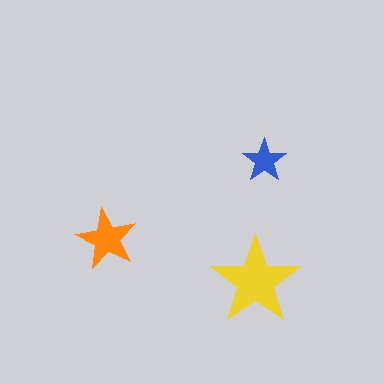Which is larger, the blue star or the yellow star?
The yellow one.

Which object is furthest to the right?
The blue star is rightmost.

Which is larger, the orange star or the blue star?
The orange one.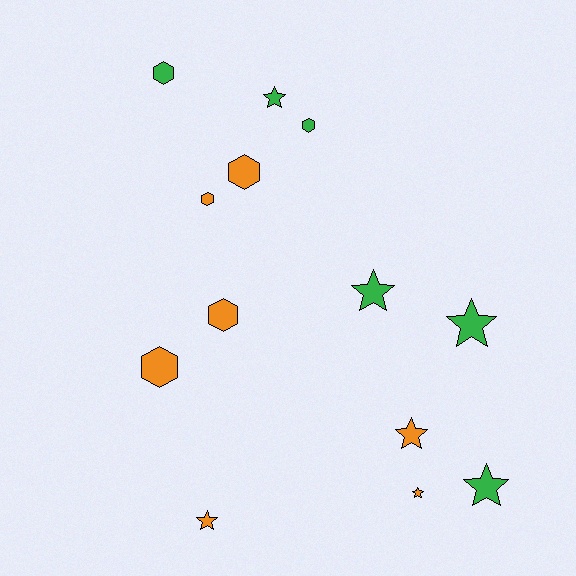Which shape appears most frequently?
Star, with 7 objects.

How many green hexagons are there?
There are 2 green hexagons.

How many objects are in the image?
There are 13 objects.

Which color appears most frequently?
Orange, with 7 objects.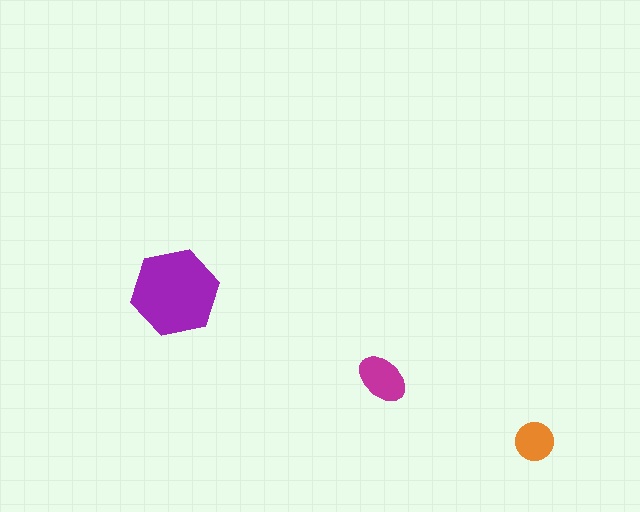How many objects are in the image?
There are 3 objects in the image.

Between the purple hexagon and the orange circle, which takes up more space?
The purple hexagon.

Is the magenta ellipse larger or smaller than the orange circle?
Larger.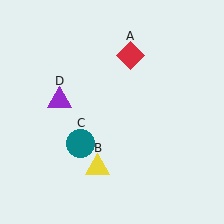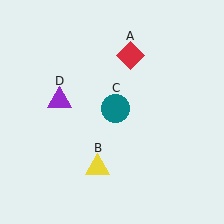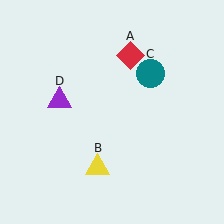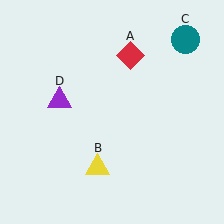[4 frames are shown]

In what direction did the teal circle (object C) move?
The teal circle (object C) moved up and to the right.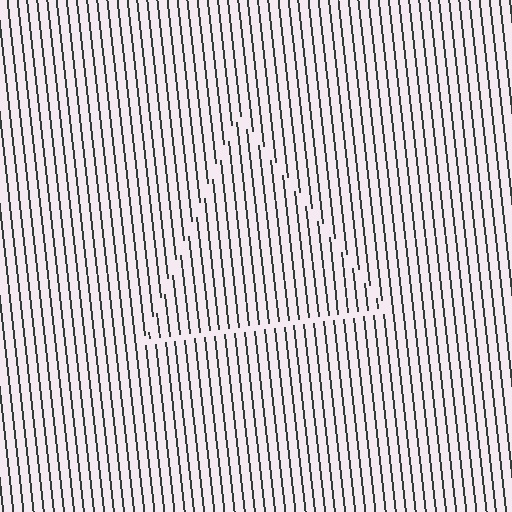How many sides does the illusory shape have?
3 sides — the line-ends trace a triangle.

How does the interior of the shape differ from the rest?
The interior of the shape contains the same grating, shifted by half a period — the contour is defined by the phase discontinuity where line-ends from the inner and outer gratings abut.